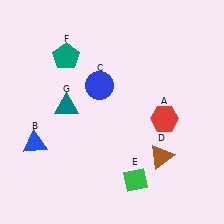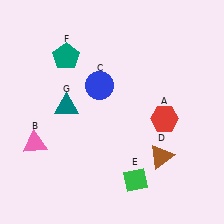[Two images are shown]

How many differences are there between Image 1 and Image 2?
There is 1 difference between the two images.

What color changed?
The triangle (B) changed from blue in Image 1 to pink in Image 2.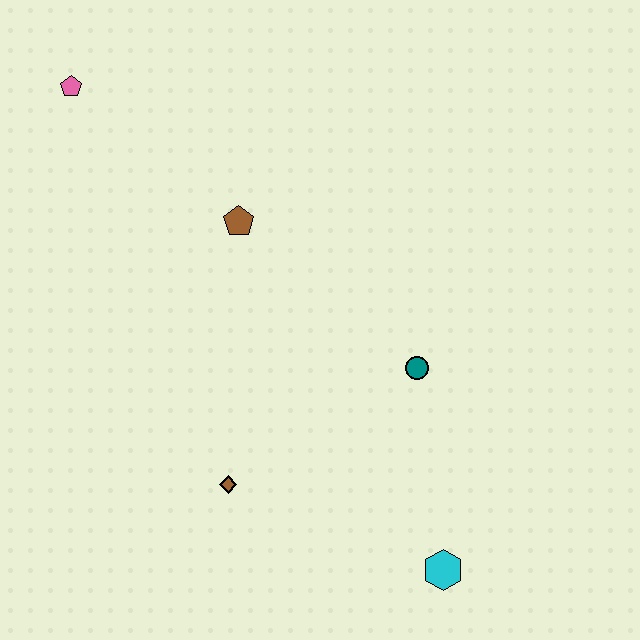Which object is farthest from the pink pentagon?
The cyan hexagon is farthest from the pink pentagon.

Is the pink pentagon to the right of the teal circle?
No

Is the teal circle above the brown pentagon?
No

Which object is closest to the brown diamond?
The teal circle is closest to the brown diamond.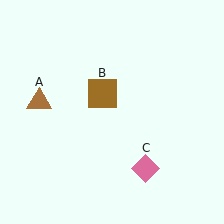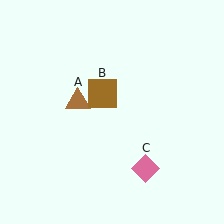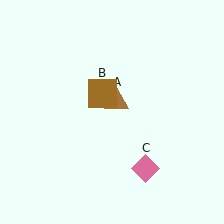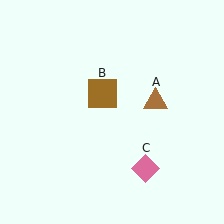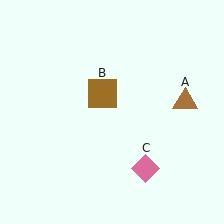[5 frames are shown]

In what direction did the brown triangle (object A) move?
The brown triangle (object A) moved right.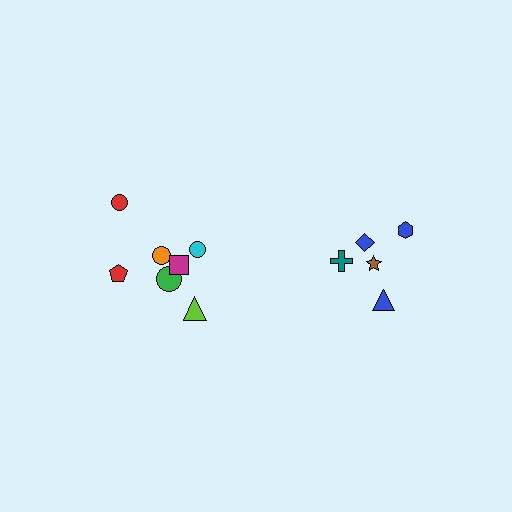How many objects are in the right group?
There are 5 objects.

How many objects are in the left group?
There are 7 objects.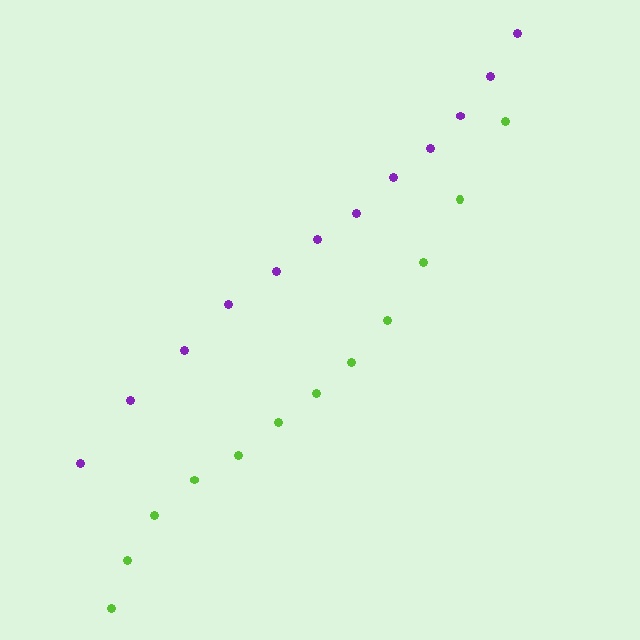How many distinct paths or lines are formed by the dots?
There are 2 distinct paths.